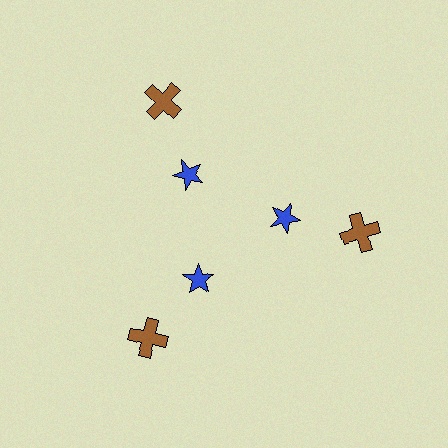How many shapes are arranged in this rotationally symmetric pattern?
There are 6 shapes, arranged in 3 groups of 2.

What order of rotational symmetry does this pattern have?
This pattern has 3-fold rotational symmetry.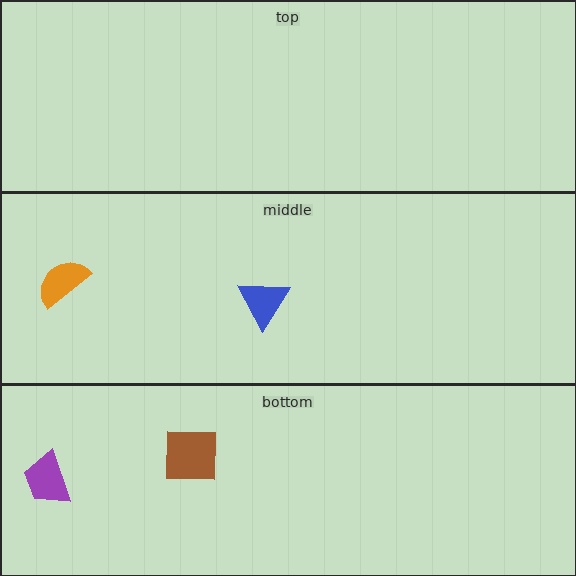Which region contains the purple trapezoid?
The bottom region.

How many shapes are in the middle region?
2.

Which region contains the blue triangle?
The middle region.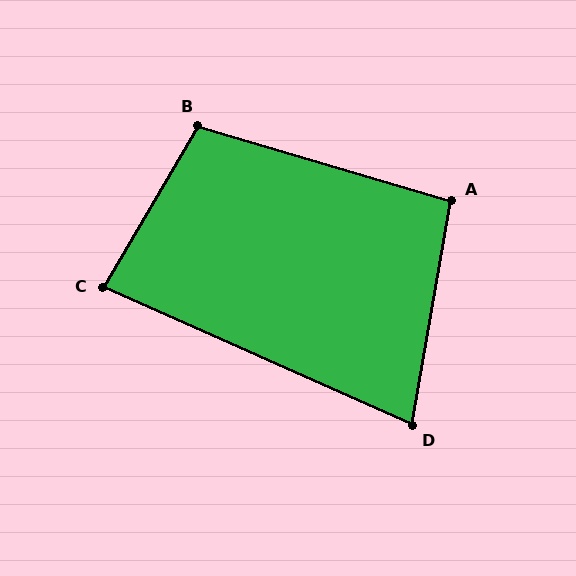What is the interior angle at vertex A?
Approximately 97 degrees (obtuse).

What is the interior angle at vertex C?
Approximately 83 degrees (acute).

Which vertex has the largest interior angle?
B, at approximately 104 degrees.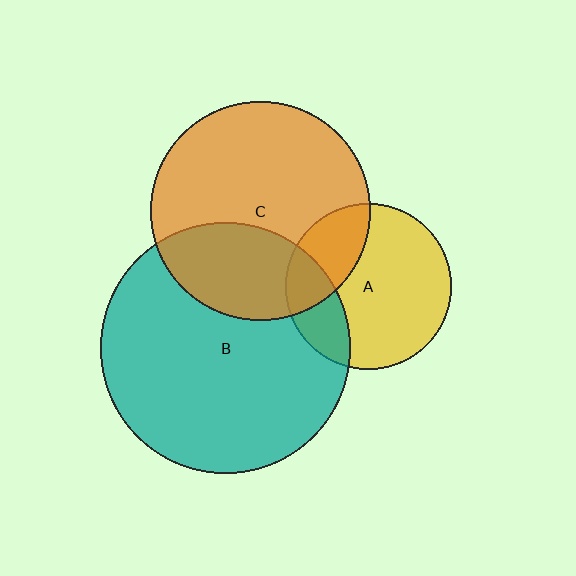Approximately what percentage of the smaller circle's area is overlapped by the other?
Approximately 30%.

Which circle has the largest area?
Circle B (teal).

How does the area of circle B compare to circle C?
Approximately 1.3 times.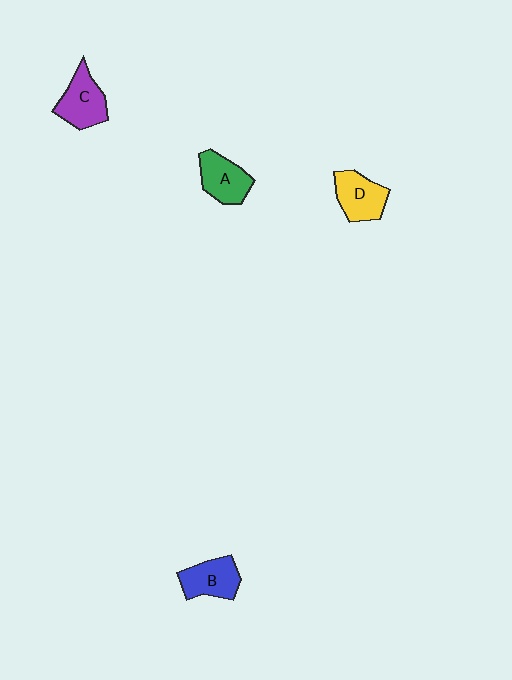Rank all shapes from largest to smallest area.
From largest to smallest: C (purple), D (yellow), A (green), B (blue).